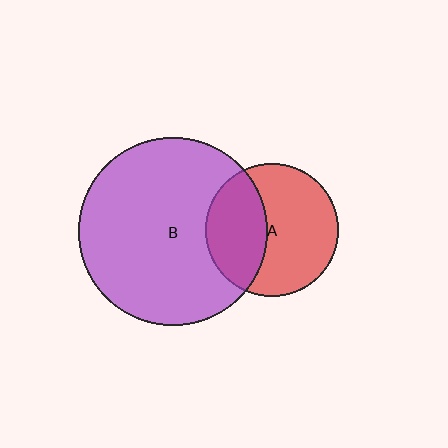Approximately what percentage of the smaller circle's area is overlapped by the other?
Approximately 40%.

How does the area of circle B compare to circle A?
Approximately 2.0 times.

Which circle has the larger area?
Circle B (purple).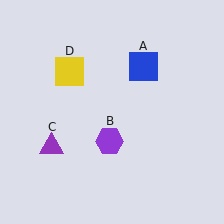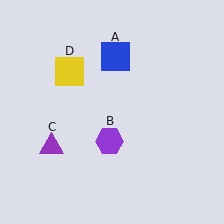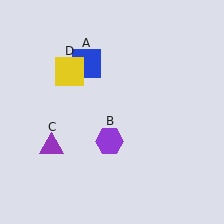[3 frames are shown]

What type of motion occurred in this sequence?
The blue square (object A) rotated counterclockwise around the center of the scene.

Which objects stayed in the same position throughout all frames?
Purple hexagon (object B) and purple triangle (object C) and yellow square (object D) remained stationary.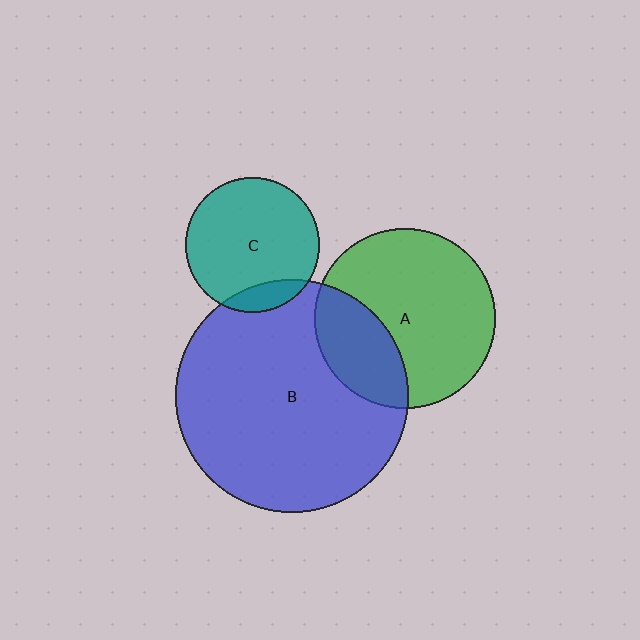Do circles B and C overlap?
Yes.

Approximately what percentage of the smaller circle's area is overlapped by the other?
Approximately 15%.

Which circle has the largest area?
Circle B (blue).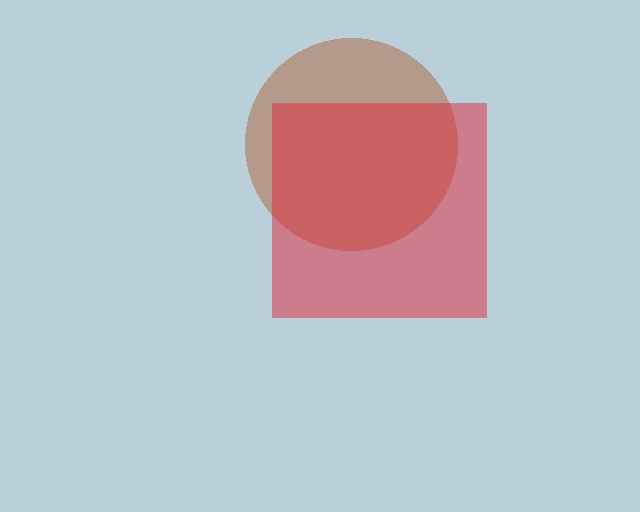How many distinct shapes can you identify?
There are 2 distinct shapes: a brown circle, a red square.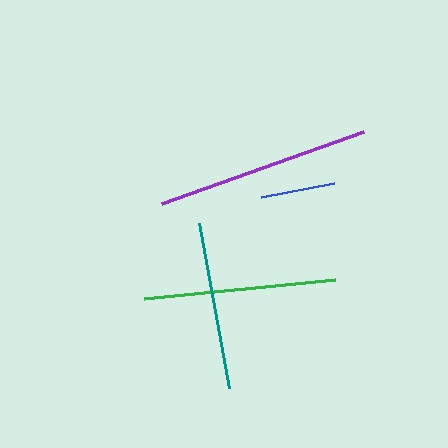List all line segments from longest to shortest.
From longest to shortest: purple, green, teal, blue.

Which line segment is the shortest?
The blue line is the shortest at approximately 74 pixels.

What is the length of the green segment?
The green segment is approximately 192 pixels long.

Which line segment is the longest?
The purple line is the longest at approximately 214 pixels.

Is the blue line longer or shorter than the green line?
The green line is longer than the blue line.